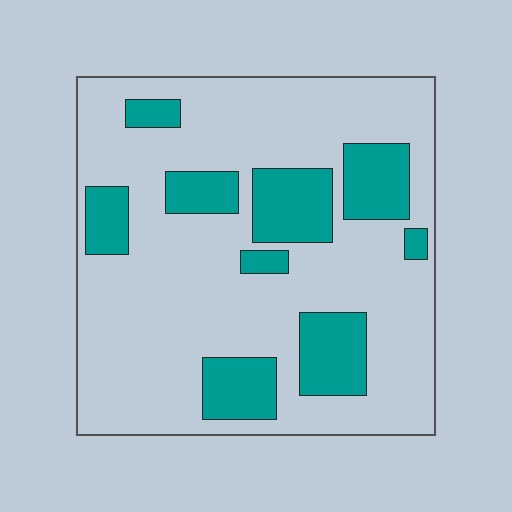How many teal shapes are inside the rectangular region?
9.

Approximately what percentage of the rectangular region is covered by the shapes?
Approximately 25%.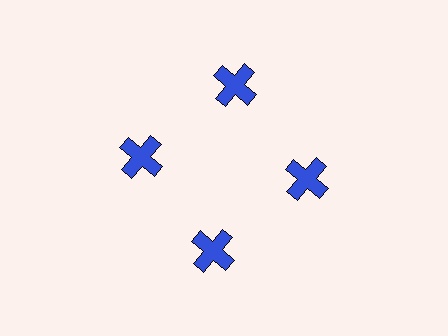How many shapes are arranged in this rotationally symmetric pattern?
There are 4 shapes, arranged in 4 groups of 1.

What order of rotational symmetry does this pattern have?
This pattern has 4-fold rotational symmetry.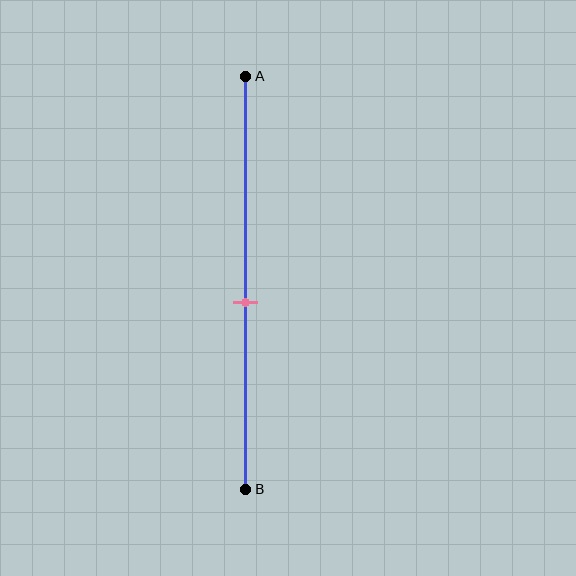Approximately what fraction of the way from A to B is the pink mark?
The pink mark is approximately 55% of the way from A to B.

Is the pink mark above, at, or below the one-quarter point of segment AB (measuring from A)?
The pink mark is below the one-quarter point of segment AB.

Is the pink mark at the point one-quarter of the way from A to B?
No, the mark is at about 55% from A, not at the 25% one-quarter point.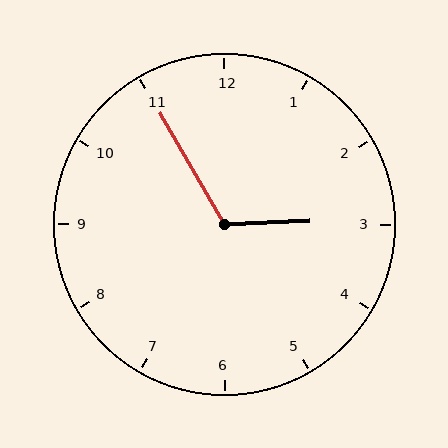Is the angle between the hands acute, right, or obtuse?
It is obtuse.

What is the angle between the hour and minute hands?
Approximately 118 degrees.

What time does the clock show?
2:55.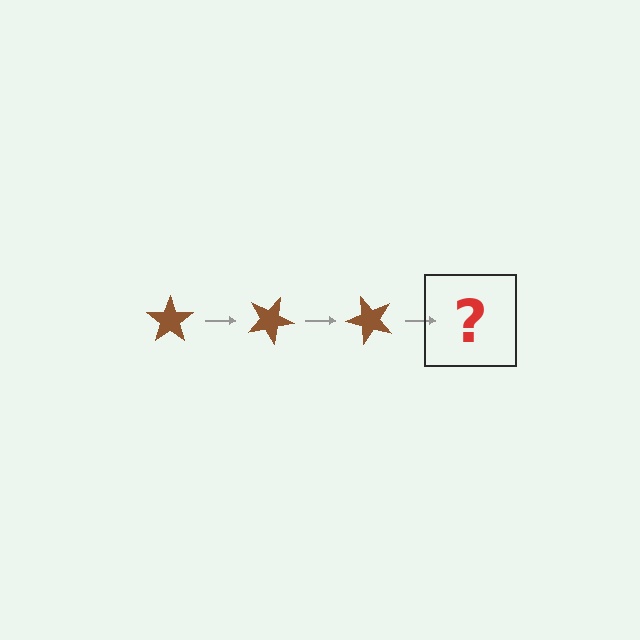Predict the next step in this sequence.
The next step is a brown star rotated 75 degrees.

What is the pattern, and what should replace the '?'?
The pattern is that the star rotates 25 degrees each step. The '?' should be a brown star rotated 75 degrees.